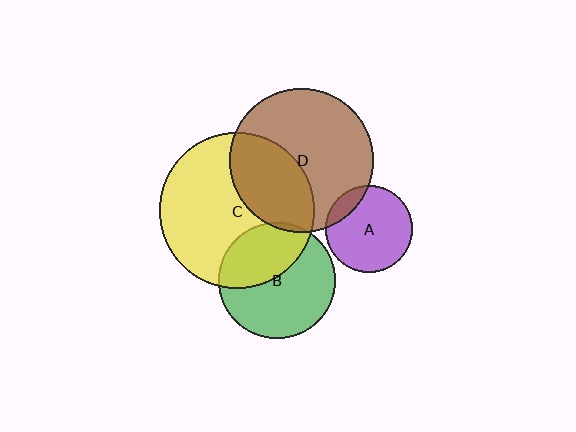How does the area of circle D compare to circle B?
Approximately 1.5 times.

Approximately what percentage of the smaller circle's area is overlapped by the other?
Approximately 5%.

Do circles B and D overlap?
Yes.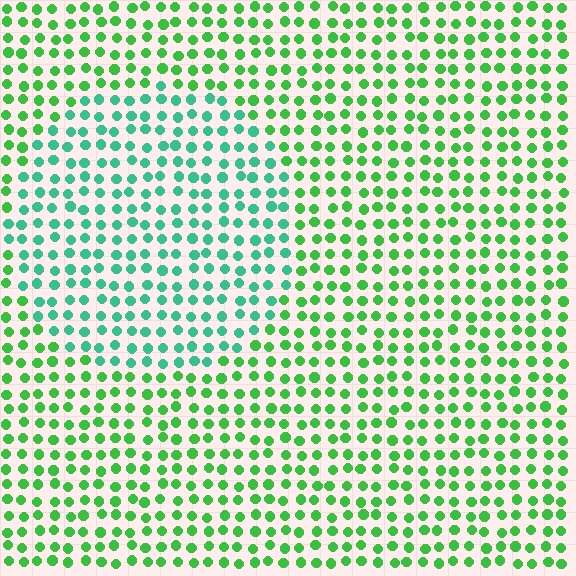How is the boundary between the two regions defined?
The boundary is defined purely by a slight shift in hue (about 37 degrees). Spacing, size, and orientation are identical on both sides.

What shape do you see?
I see a circle.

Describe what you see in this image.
The image is filled with small green elements in a uniform arrangement. A circle-shaped region is visible where the elements are tinted to a slightly different hue, forming a subtle color boundary.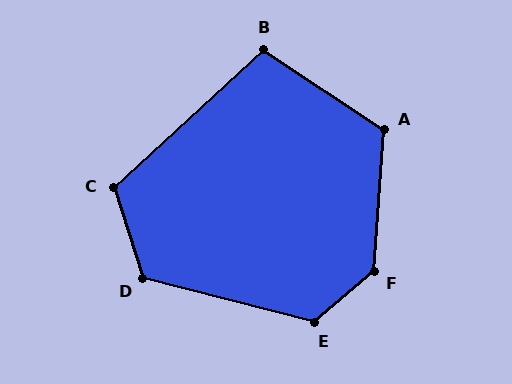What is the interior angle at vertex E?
Approximately 126 degrees (obtuse).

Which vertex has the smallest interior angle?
B, at approximately 104 degrees.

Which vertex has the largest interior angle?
F, at approximately 134 degrees.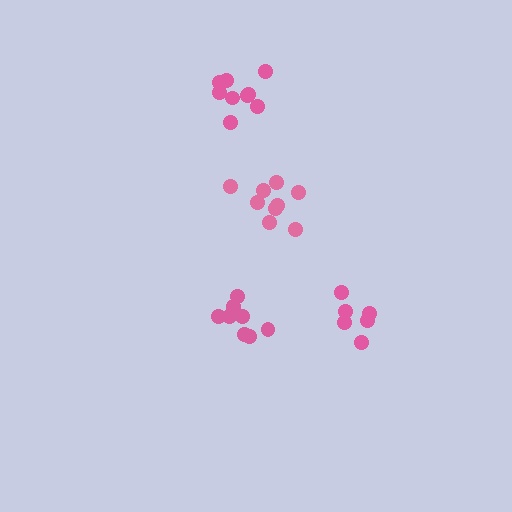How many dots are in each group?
Group 1: 9 dots, Group 2: 9 dots, Group 3: 6 dots, Group 4: 9 dots (33 total).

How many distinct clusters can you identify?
There are 4 distinct clusters.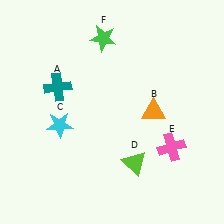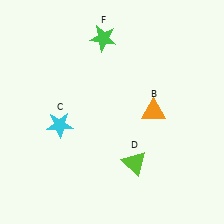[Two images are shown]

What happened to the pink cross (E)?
The pink cross (E) was removed in Image 2. It was in the bottom-right area of Image 1.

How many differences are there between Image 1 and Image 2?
There are 2 differences between the two images.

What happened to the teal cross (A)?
The teal cross (A) was removed in Image 2. It was in the top-left area of Image 1.